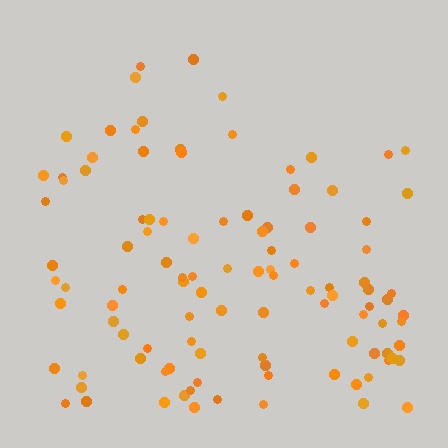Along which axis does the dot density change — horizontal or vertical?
Vertical.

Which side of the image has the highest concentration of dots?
The bottom.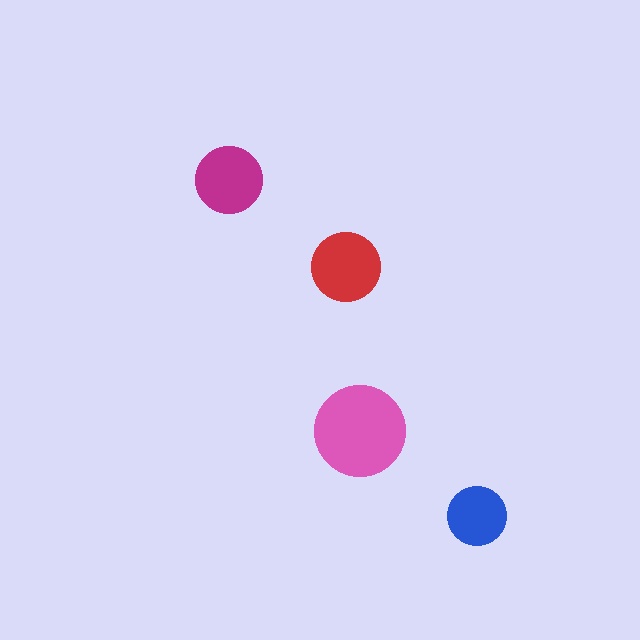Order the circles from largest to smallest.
the pink one, the red one, the magenta one, the blue one.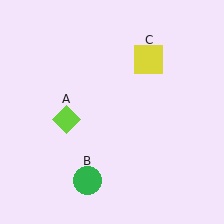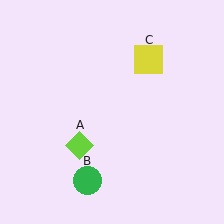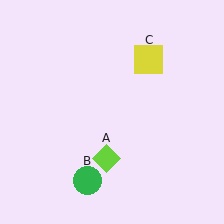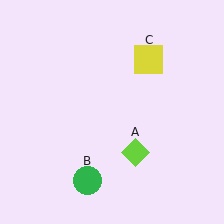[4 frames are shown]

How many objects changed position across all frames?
1 object changed position: lime diamond (object A).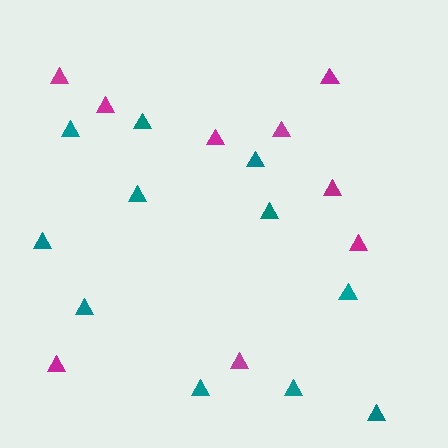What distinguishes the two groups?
There are 2 groups: one group of teal triangles (11) and one group of magenta triangles (9).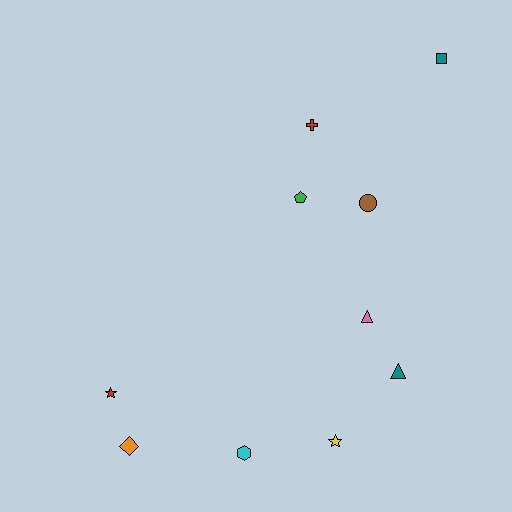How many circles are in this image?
There is 1 circle.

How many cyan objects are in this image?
There is 1 cyan object.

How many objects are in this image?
There are 10 objects.